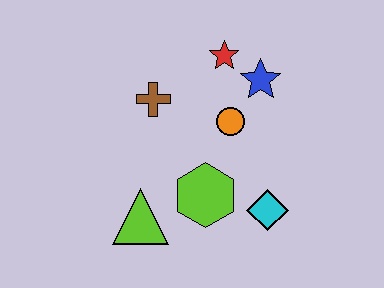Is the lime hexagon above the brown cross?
No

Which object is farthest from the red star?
The lime triangle is farthest from the red star.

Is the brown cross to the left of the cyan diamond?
Yes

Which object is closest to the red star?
The blue star is closest to the red star.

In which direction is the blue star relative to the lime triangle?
The blue star is above the lime triangle.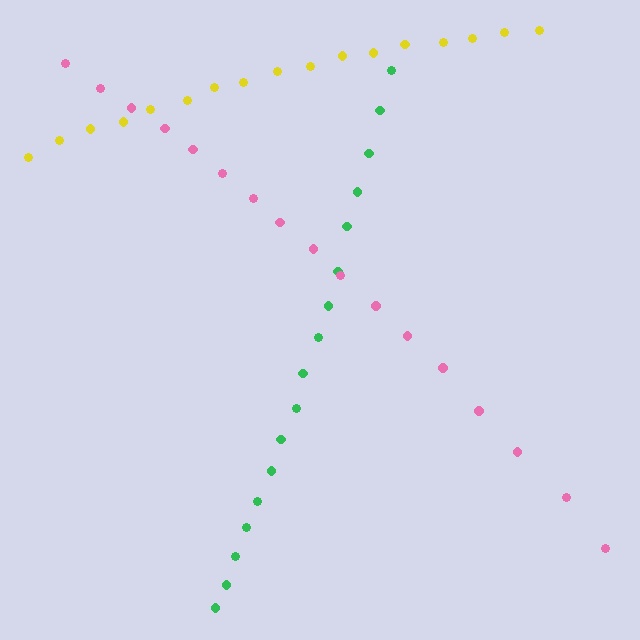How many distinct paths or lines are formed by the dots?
There are 3 distinct paths.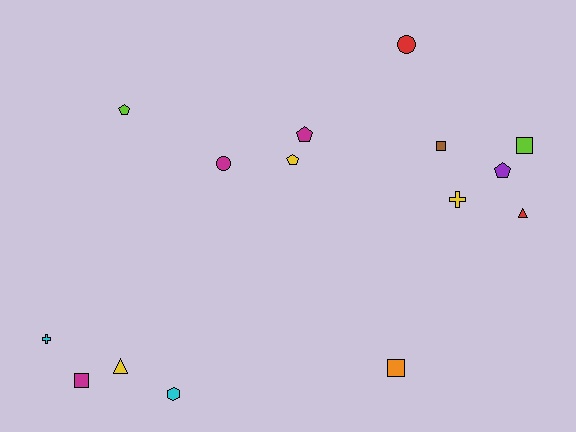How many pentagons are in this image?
There are 4 pentagons.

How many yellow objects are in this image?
There are 3 yellow objects.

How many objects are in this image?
There are 15 objects.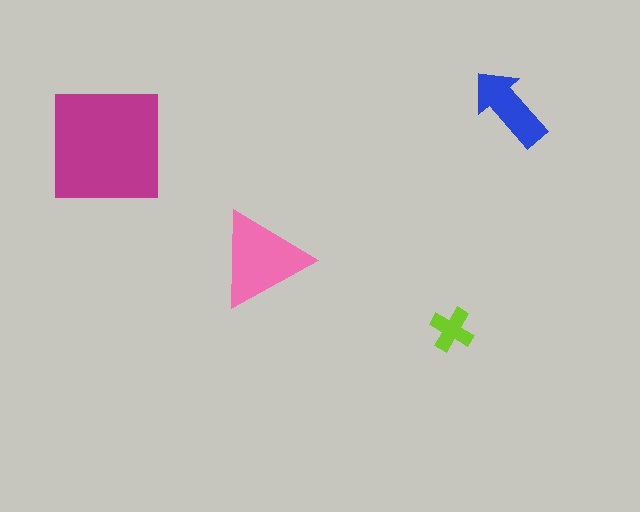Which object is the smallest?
The lime cross.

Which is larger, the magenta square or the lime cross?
The magenta square.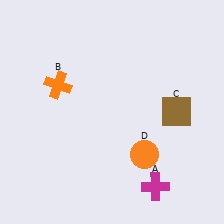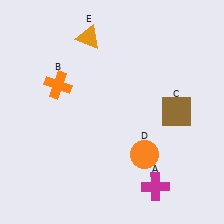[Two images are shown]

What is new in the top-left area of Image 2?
An orange triangle (E) was added in the top-left area of Image 2.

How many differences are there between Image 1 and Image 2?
There is 1 difference between the two images.